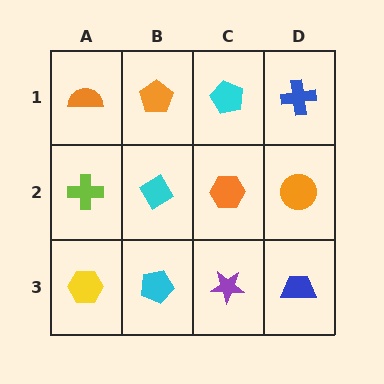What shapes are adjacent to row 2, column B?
An orange pentagon (row 1, column B), a cyan pentagon (row 3, column B), a lime cross (row 2, column A), an orange hexagon (row 2, column C).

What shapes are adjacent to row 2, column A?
An orange semicircle (row 1, column A), a yellow hexagon (row 3, column A), a cyan diamond (row 2, column B).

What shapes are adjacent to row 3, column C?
An orange hexagon (row 2, column C), a cyan pentagon (row 3, column B), a blue trapezoid (row 3, column D).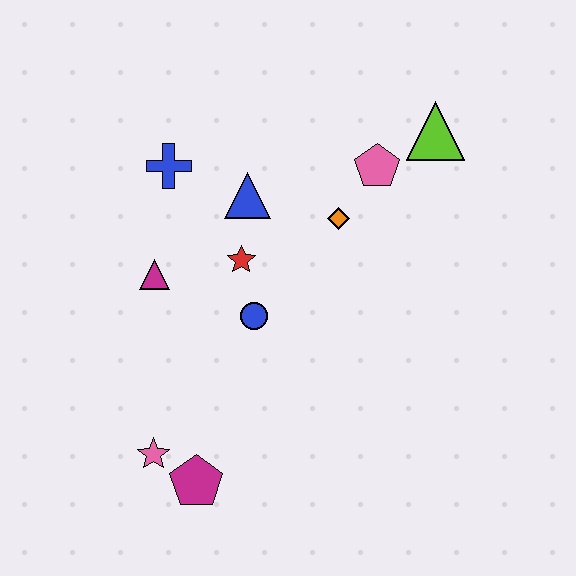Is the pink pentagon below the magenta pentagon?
No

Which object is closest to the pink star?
The magenta pentagon is closest to the pink star.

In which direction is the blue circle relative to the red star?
The blue circle is below the red star.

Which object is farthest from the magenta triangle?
The lime triangle is farthest from the magenta triangle.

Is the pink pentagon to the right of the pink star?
Yes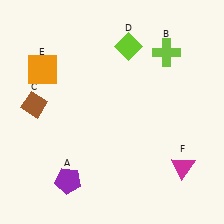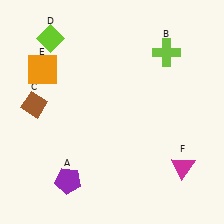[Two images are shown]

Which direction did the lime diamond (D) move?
The lime diamond (D) moved left.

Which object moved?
The lime diamond (D) moved left.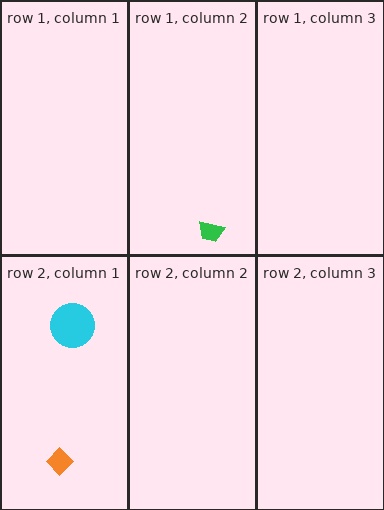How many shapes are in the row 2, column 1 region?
2.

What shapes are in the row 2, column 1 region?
The cyan circle, the orange diamond.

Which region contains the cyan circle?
The row 2, column 1 region.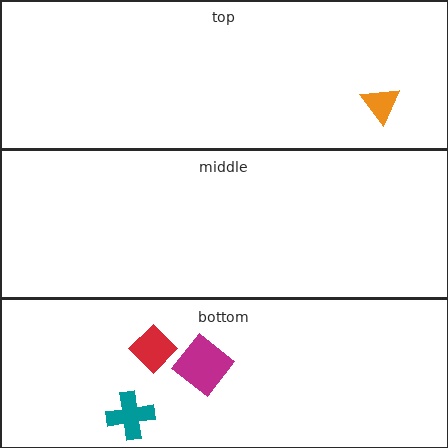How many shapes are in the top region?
1.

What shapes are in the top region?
The orange triangle.